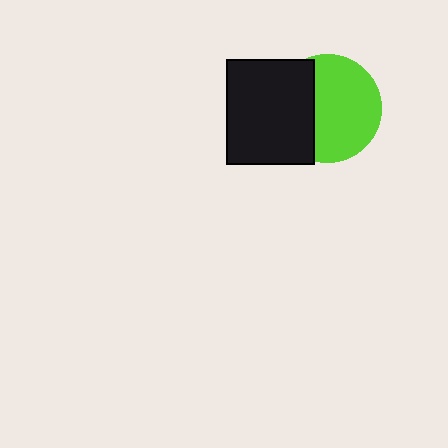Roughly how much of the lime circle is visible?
About half of it is visible (roughly 64%).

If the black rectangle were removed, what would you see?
You would see the complete lime circle.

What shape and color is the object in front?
The object in front is a black rectangle.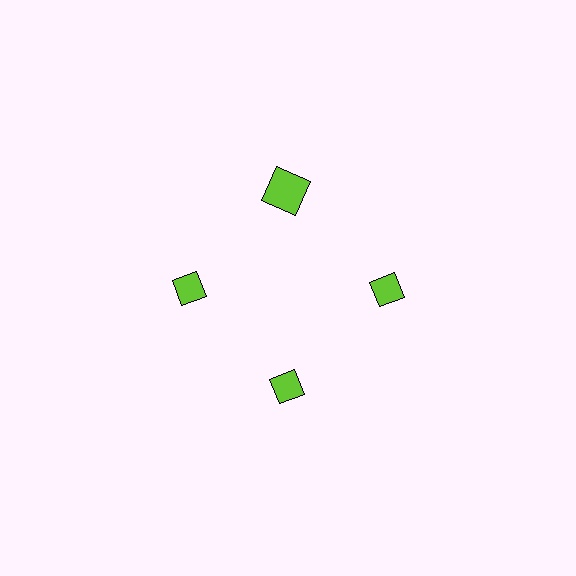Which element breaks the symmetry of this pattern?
The lime square at roughly the 12 o'clock position breaks the symmetry. All other shapes are lime diamonds.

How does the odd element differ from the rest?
It has a different shape: square instead of diamond.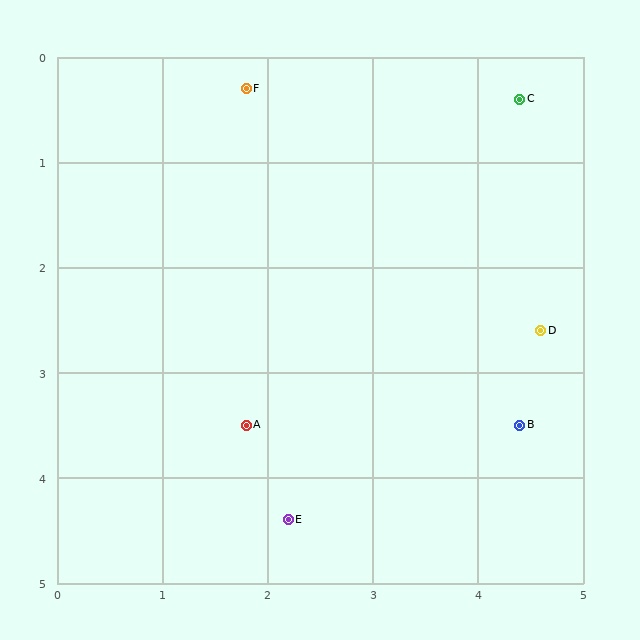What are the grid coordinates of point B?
Point B is at approximately (4.4, 3.5).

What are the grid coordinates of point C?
Point C is at approximately (4.4, 0.4).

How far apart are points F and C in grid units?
Points F and C are about 2.6 grid units apart.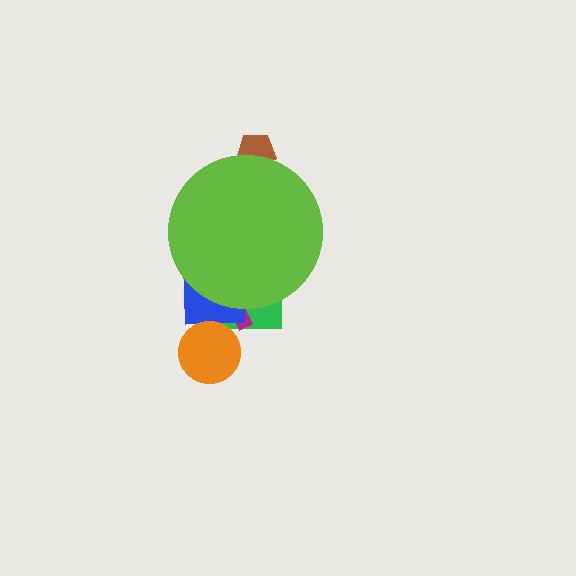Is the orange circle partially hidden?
No, the orange circle is fully visible.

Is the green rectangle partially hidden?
Yes, the green rectangle is partially hidden behind the lime circle.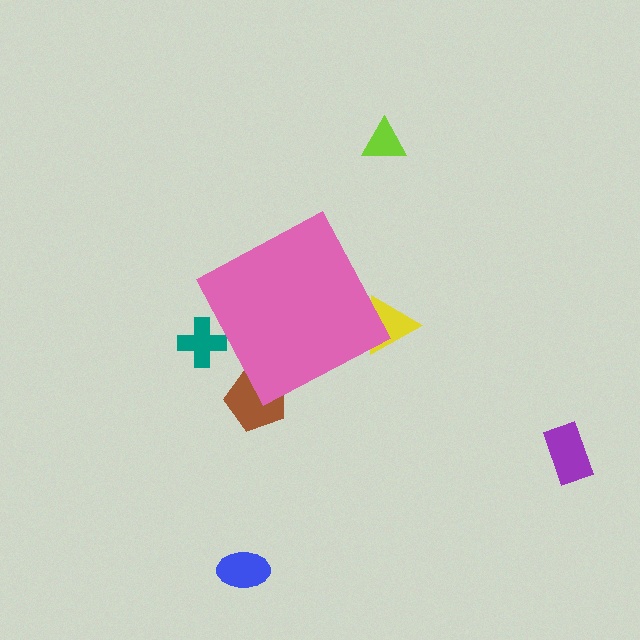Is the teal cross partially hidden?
Yes, the teal cross is partially hidden behind the pink diamond.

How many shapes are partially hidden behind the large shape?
3 shapes are partially hidden.